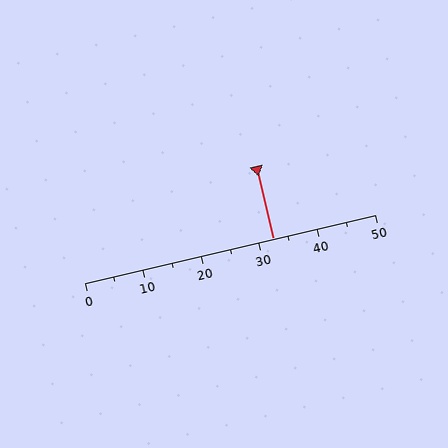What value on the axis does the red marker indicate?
The marker indicates approximately 32.5.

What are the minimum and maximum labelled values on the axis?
The axis runs from 0 to 50.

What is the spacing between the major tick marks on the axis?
The major ticks are spaced 10 apart.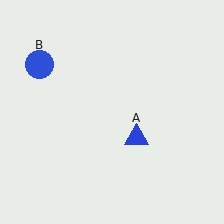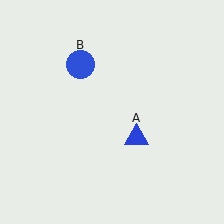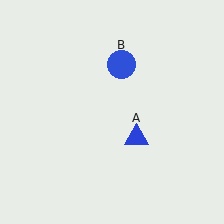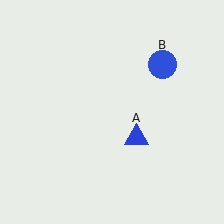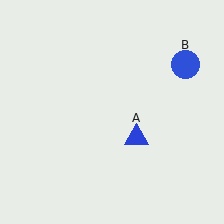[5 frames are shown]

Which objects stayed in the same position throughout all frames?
Blue triangle (object A) remained stationary.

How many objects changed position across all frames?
1 object changed position: blue circle (object B).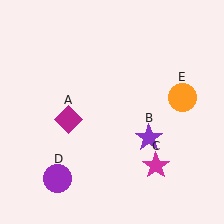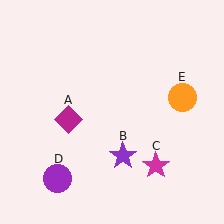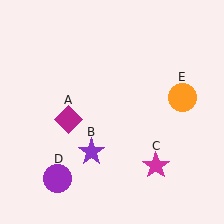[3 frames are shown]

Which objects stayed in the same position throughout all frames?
Magenta diamond (object A) and magenta star (object C) and purple circle (object D) and orange circle (object E) remained stationary.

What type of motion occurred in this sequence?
The purple star (object B) rotated clockwise around the center of the scene.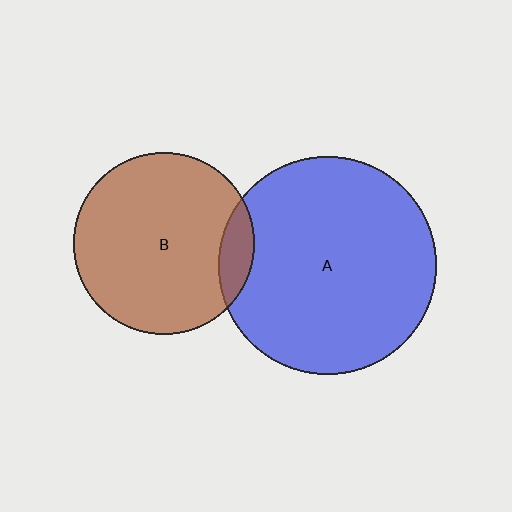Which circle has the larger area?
Circle A (blue).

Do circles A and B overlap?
Yes.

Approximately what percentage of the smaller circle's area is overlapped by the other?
Approximately 10%.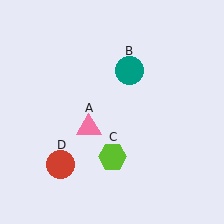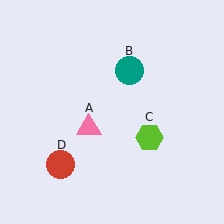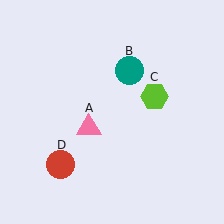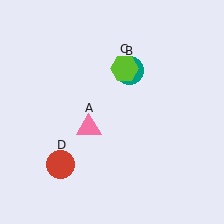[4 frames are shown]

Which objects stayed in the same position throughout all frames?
Pink triangle (object A) and teal circle (object B) and red circle (object D) remained stationary.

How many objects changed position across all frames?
1 object changed position: lime hexagon (object C).